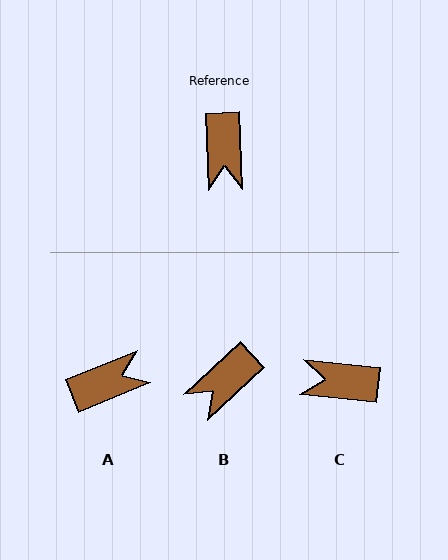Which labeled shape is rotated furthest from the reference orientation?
A, about 110 degrees away.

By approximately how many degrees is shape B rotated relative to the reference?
Approximately 49 degrees clockwise.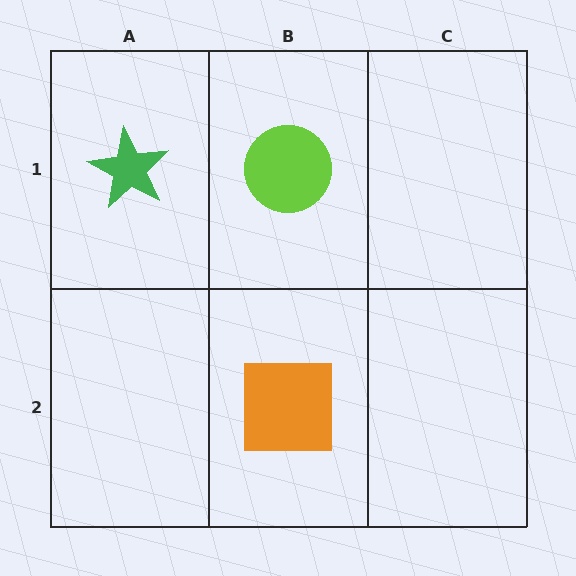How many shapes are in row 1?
2 shapes.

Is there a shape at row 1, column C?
No, that cell is empty.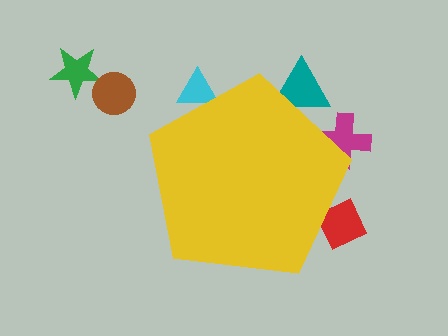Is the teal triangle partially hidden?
Yes, the teal triangle is partially hidden behind the yellow pentagon.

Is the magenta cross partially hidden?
Yes, the magenta cross is partially hidden behind the yellow pentagon.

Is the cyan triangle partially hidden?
Yes, the cyan triangle is partially hidden behind the yellow pentagon.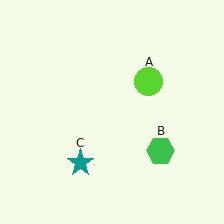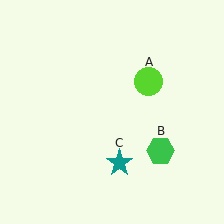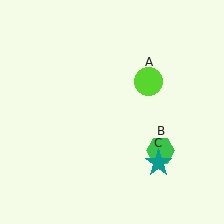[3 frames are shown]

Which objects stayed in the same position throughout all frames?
Lime circle (object A) and green hexagon (object B) remained stationary.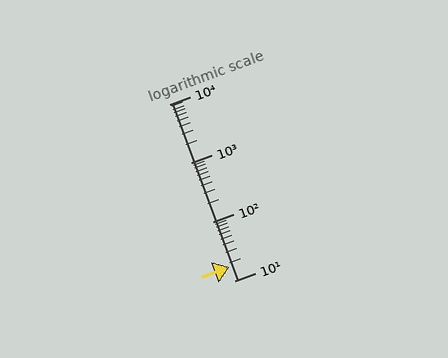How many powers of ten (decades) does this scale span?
The scale spans 3 decades, from 10 to 10000.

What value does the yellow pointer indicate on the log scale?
The pointer indicates approximately 17.